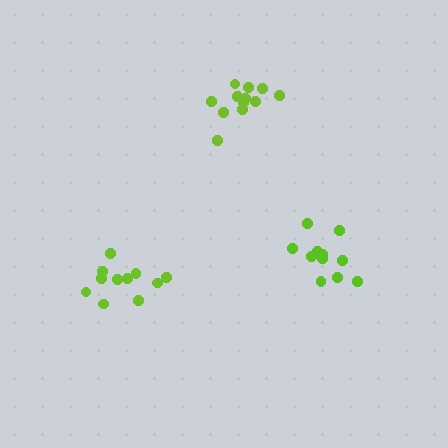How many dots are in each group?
Group 1: 11 dots, Group 2: 12 dots, Group 3: 11 dots (34 total).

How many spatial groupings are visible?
There are 3 spatial groupings.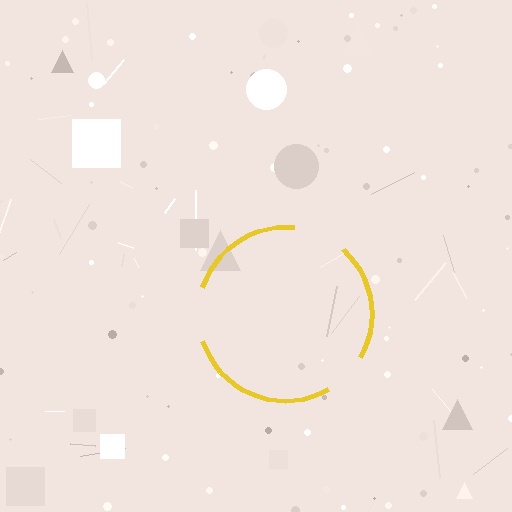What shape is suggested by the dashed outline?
The dashed outline suggests a circle.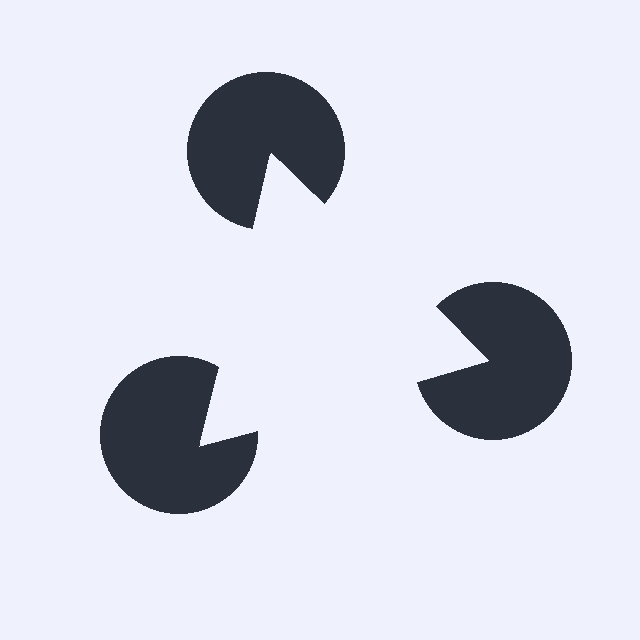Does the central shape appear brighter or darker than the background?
It typically appears slightly brighter than the background, even though no actual brightness change is drawn.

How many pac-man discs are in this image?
There are 3 — one at each vertex of the illusory triangle.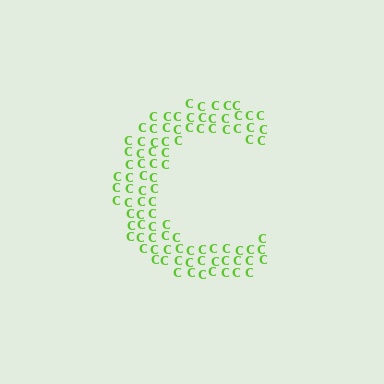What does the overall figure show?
The overall figure shows the letter C.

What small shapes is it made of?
It is made of small letter C's.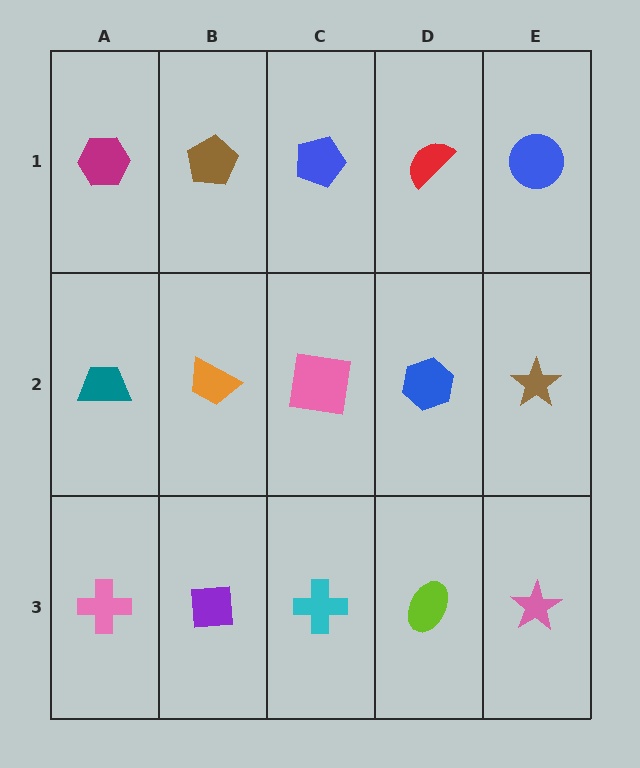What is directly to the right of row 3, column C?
A lime ellipse.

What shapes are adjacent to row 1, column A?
A teal trapezoid (row 2, column A), a brown pentagon (row 1, column B).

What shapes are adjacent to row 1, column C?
A pink square (row 2, column C), a brown pentagon (row 1, column B), a red semicircle (row 1, column D).